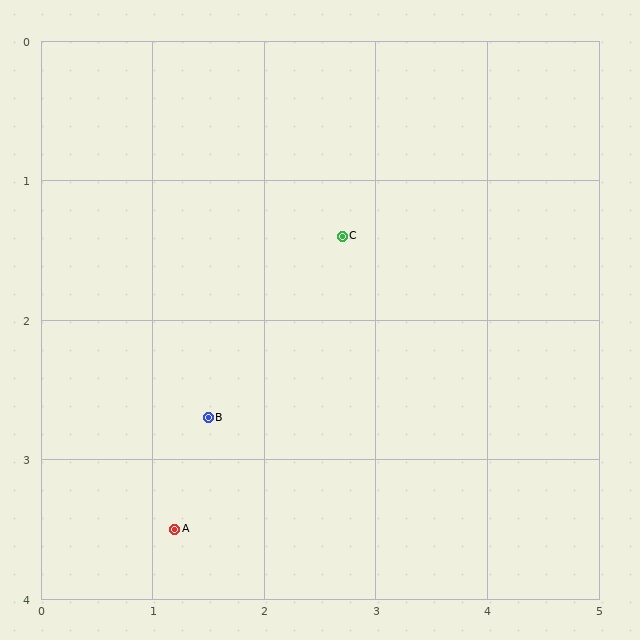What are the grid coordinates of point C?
Point C is at approximately (2.7, 1.4).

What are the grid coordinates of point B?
Point B is at approximately (1.5, 2.7).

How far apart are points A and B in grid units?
Points A and B are about 0.9 grid units apart.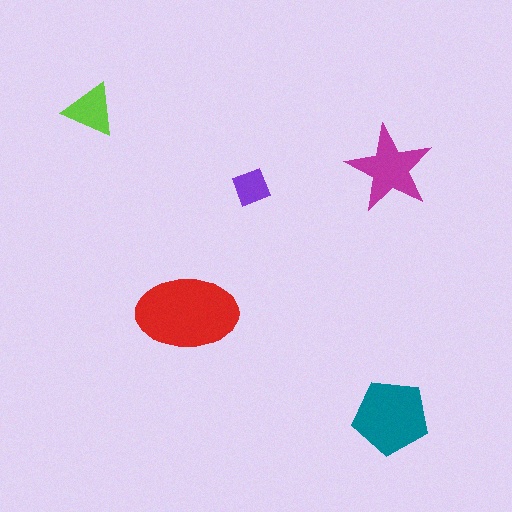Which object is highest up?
The lime triangle is topmost.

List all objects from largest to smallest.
The red ellipse, the teal pentagon, the magenta star, the lime triangle, the purple diamond.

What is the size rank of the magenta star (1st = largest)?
3rd.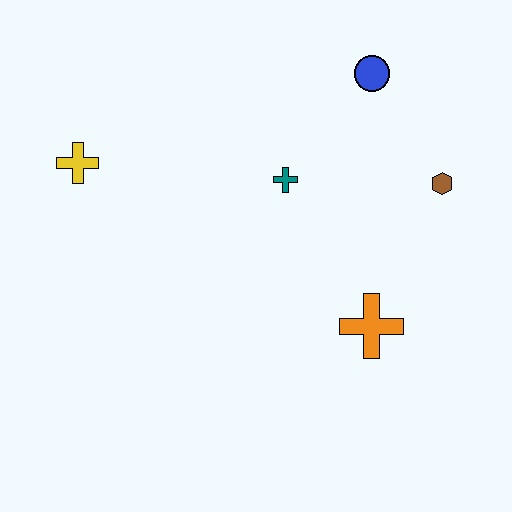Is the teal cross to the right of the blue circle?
No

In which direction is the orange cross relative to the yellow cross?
The orange cross is to the right of the yellow cross.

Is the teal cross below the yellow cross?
Yes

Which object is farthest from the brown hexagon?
The yellow cross is farthest from the brown hexagon.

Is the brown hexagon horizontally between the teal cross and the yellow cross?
No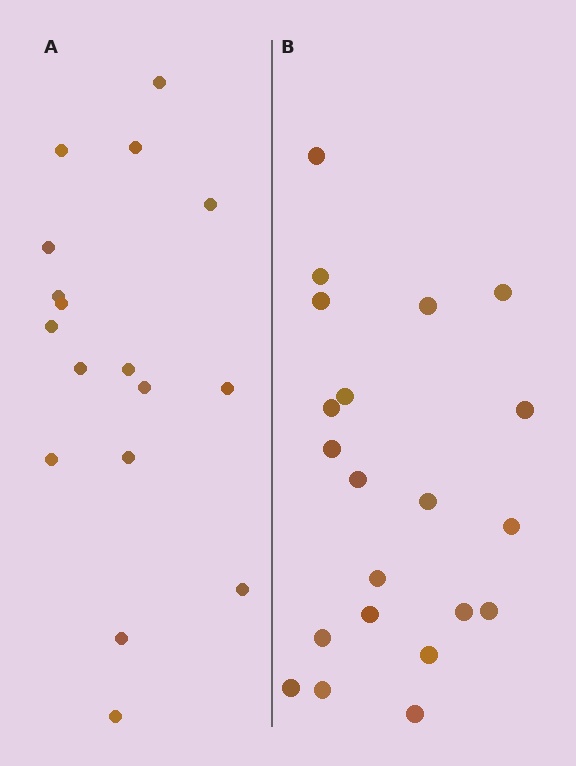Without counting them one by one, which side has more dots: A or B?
Region B (the right region) has more dots.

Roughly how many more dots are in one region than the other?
Region B has about 4 more dots than region A.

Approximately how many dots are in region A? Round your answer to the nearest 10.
About 20 dots. (The exact count is 17, which rounds to 20.)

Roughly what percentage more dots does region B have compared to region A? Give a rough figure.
About 25% more.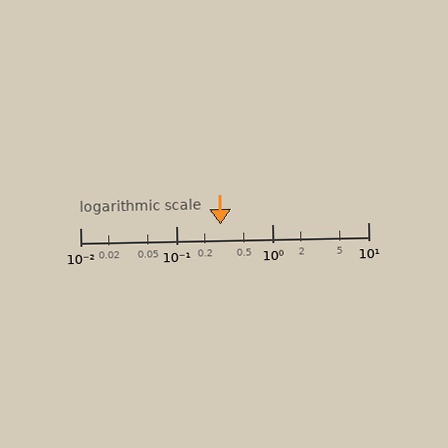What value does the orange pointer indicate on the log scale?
The pointer indicates approximately 0.29.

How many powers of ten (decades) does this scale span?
The scale spans 3 decades, from 0.01 to 10.